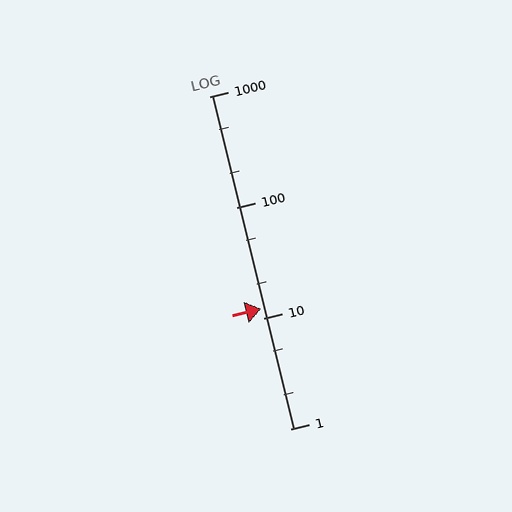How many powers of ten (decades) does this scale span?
The scale spans 3 decades, from 1 to 1000.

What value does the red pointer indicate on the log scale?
The pointer indicates approximately 12.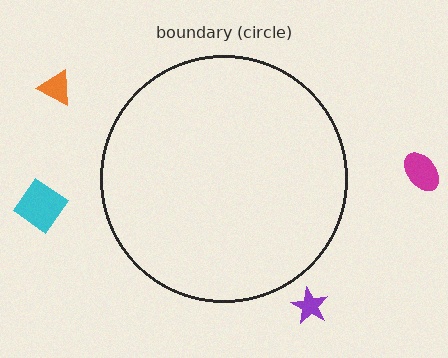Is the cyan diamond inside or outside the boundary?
Outside.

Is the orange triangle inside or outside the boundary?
Outside.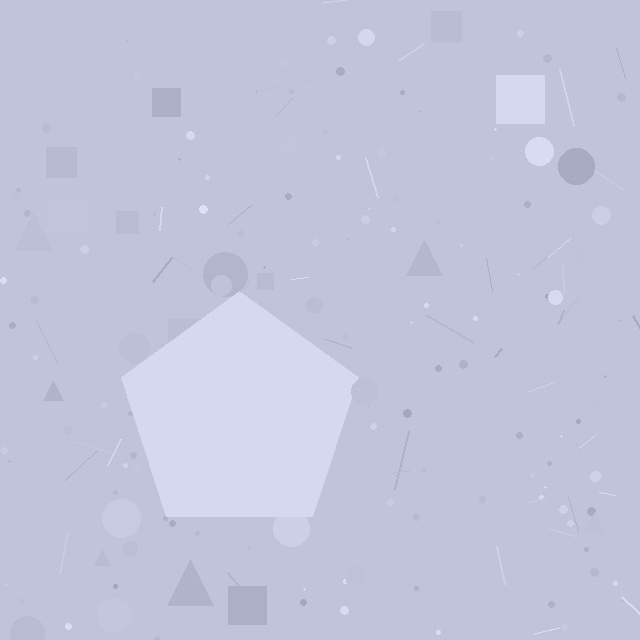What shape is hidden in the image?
A pentagon is hidden in the image.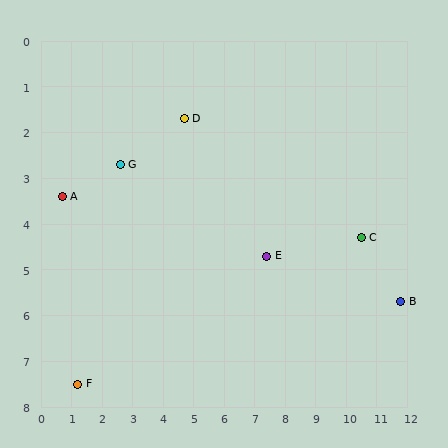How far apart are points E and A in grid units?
Points E and A are about 6.8 grid units apart.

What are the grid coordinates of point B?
Point B is at approximately (11.8, 5.7).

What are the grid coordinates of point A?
Point A is at approximately (0.7, 3.4).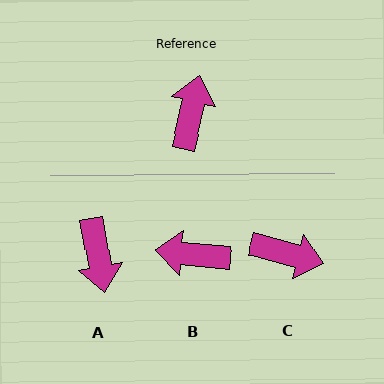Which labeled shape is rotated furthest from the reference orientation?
A, about 157 degrees away.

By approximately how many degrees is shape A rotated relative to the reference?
Approximately 157 degrees clockwise.